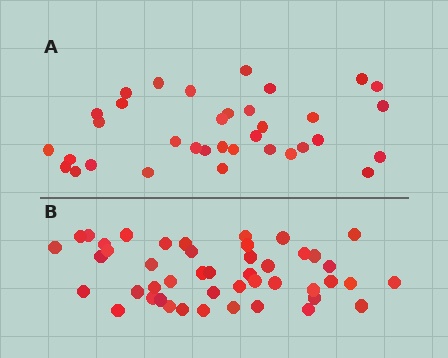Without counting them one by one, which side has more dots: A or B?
Region B (the bottom region) has more dots.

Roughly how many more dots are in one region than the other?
Region B has roughly 12 or so more dots than region A.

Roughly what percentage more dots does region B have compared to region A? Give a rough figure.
About 30% more.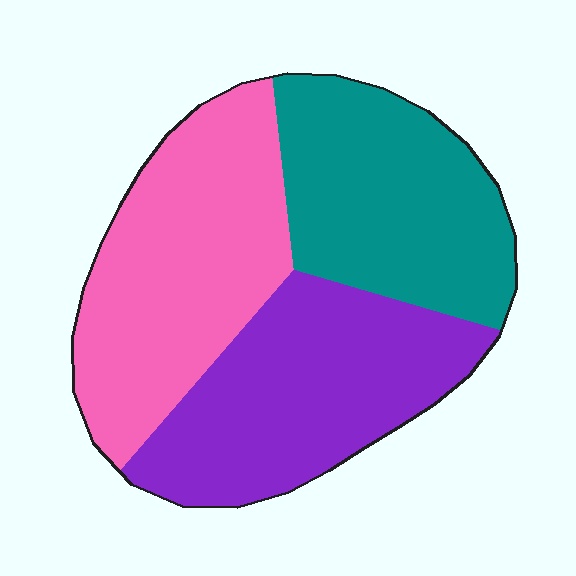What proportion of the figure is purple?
Purple takes up about one third (1/3) of the figure.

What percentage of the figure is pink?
Pink covers roughly 35% of the figure.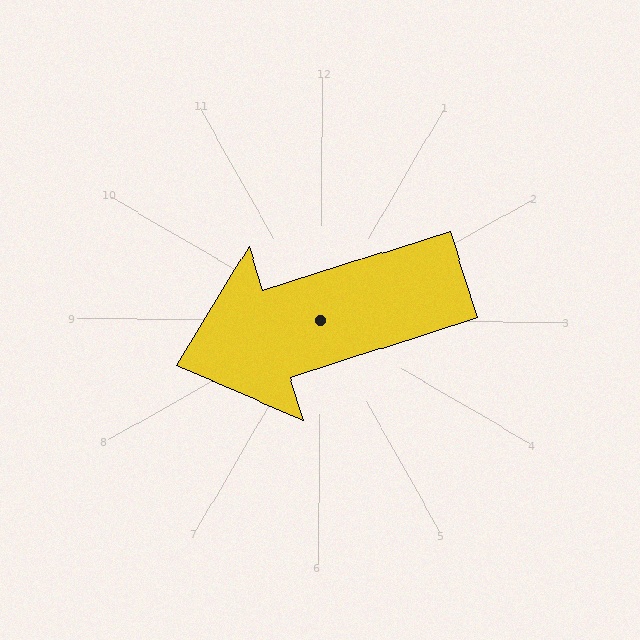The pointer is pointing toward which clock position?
Roughly 8 o'clock.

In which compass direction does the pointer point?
West.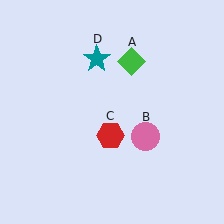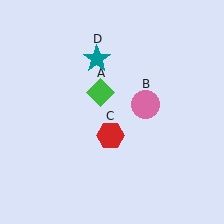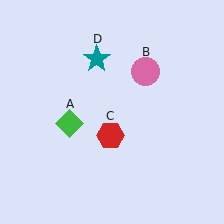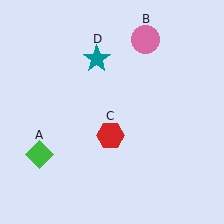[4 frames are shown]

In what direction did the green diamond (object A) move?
The green diamond (object A) moved down and to the left.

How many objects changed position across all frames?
2 objects changed position: green diamond (object A), pink circle (object B).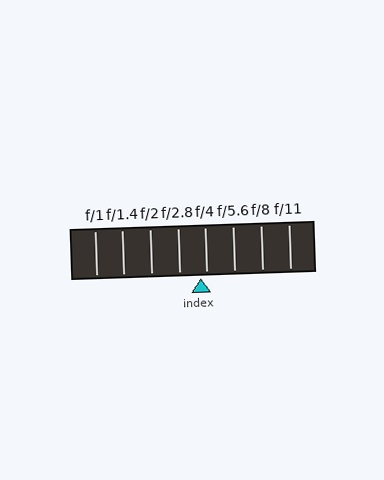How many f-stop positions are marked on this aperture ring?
There are 8 f-stop positions marked.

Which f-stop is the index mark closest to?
The index mark is closest to f/4.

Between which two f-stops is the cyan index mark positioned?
The index mark is between f/2.8 and f/4.